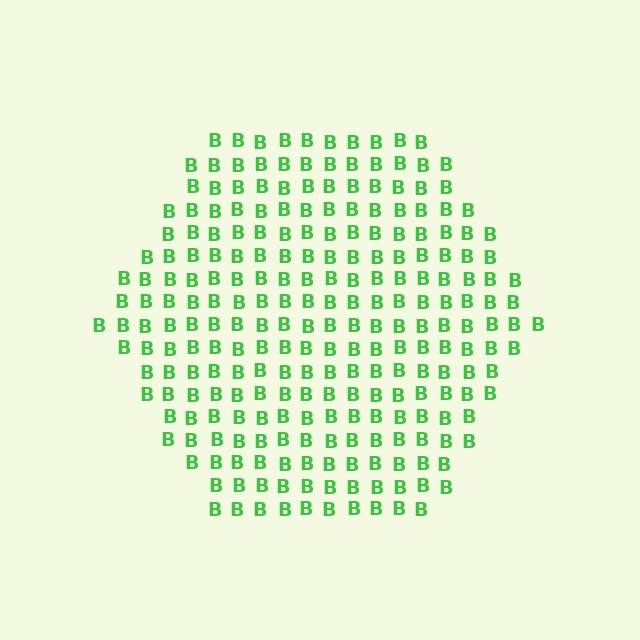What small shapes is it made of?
It is made of small letter B's.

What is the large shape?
The large shape is a hexagon.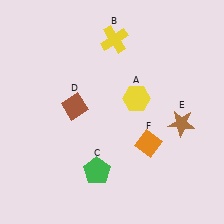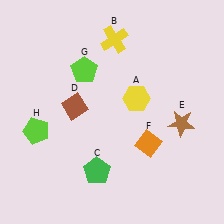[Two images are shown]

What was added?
A lime pentagon (G), a lime pentagon (H) were added in Image 2.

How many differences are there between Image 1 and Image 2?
There are 2 differences between the two images.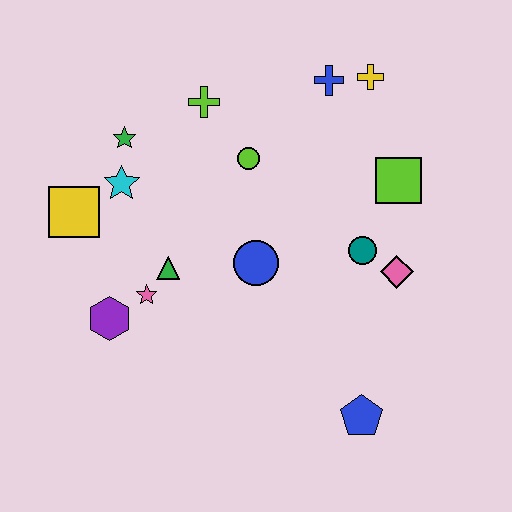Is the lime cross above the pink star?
Yes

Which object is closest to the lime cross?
The lime circle is closest to the lime cross.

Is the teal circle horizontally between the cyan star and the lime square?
Yes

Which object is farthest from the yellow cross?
The purple hexagon is farthest from the yellow cross.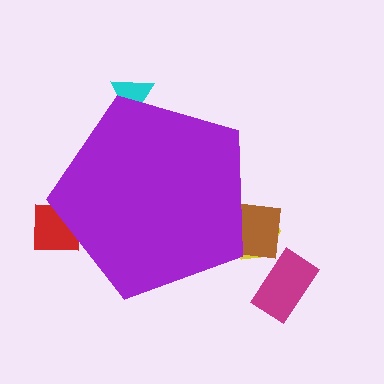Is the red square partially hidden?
Yes, the red square is partially hidden behind the purple pentagon.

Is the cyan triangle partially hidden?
Yes, the cyan triangle is partially hidden behind the purple pentagon.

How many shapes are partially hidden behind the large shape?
4 shapes are partially hidden.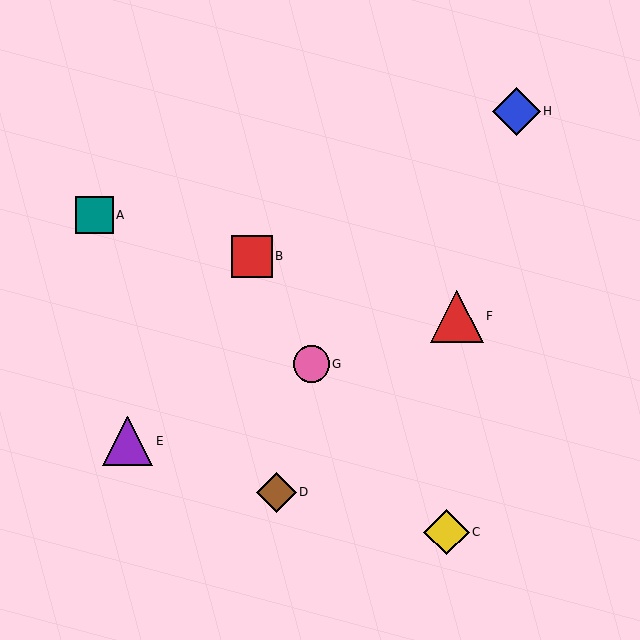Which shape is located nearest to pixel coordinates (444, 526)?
The yellow diamond (labeled C) at (447, 532) is nearest to that location.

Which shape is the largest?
The red triangle (labeled F) is the largest.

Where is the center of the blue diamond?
The center of the blue diamond is at (517, 111).